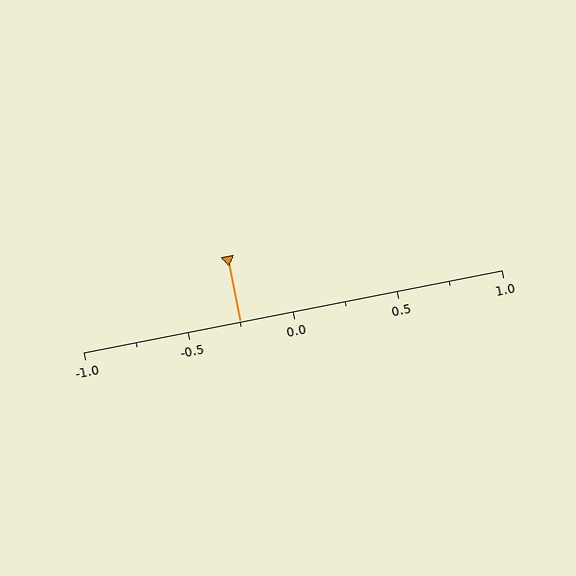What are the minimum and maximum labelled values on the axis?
The axis runs from -1.0 to 1.0.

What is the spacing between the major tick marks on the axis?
The major ticks are spaced 0.5 apart.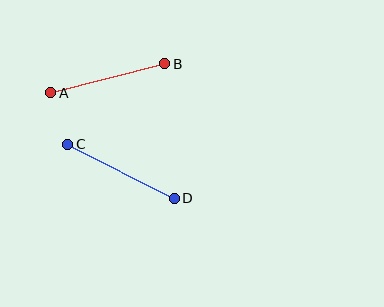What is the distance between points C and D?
The distance is approximately 120 pixels.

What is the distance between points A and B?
The distance is approximately 118 pixels.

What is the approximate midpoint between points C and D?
The midpoint is at approximately (121, 171) pixels.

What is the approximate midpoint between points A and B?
The midpoint is at approximately (108, 78) pixels.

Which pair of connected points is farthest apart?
Points C and D are farthest apart.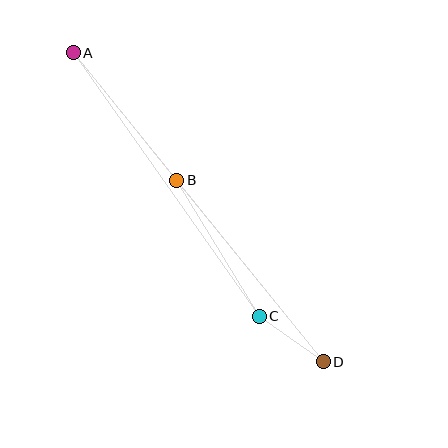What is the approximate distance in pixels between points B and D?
The distance between B and D is approximately 233 pixels.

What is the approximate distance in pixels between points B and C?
The distance between B and C is approximately 160 pixels.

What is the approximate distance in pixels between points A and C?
The distance between A and C is approximately 323 pixels.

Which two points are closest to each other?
Points C and D are closest to each other.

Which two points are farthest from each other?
Points A and D are farthest from each other.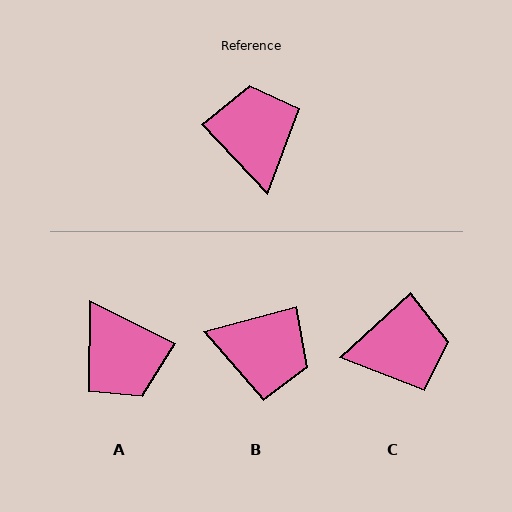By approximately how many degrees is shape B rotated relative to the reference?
Approximately 118 degrees clockwise.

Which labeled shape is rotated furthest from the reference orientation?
A, about 160 degrees away.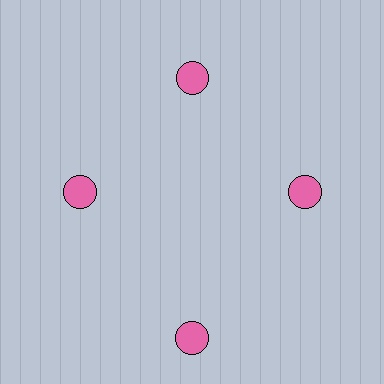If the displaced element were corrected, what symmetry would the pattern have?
It would have 4-fold rotational symmetry — the pattern would map onto itself every 90 degrees.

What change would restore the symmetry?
The symmetry would be restored by moving it inward, back onto the ring so that all 4 circles sit at equal angles and equal distance from the center.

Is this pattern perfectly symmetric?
No. The 4 pink circles are arranged in a ring, but one element near the 6 o'clock position is pushed outward from the center, breaking the 4-fold rotational symmetry.